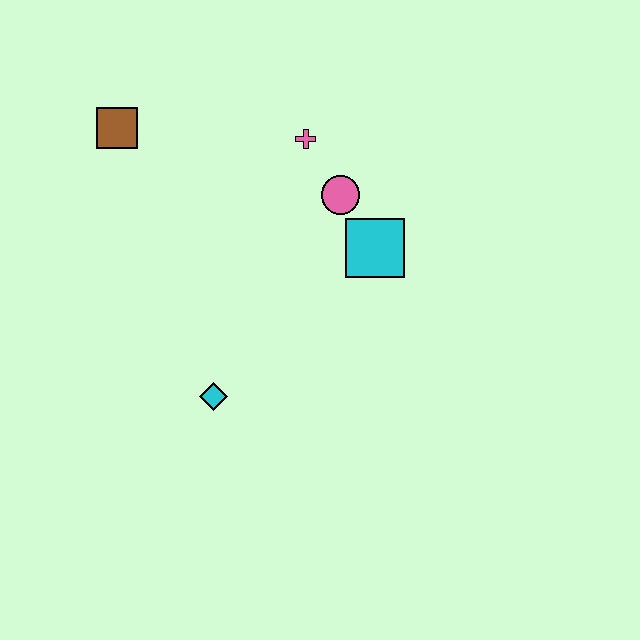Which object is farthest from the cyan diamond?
The brown square is farthest from the cyan diamond.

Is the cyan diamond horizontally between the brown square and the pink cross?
Yes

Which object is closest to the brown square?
The pink cross is closest to the brown square.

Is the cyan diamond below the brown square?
Yes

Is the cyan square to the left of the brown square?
No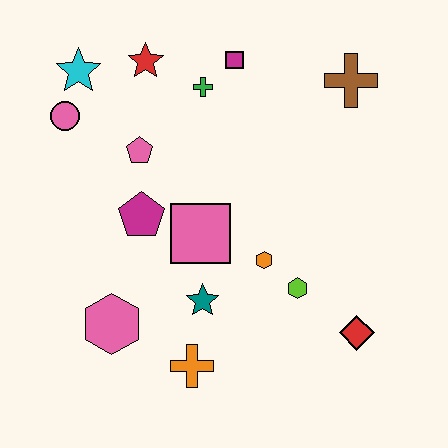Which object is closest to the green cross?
The magenta square is closest to the green cross.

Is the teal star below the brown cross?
Yes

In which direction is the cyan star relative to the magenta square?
The cyan star is to the left of the magenta square.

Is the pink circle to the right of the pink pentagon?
No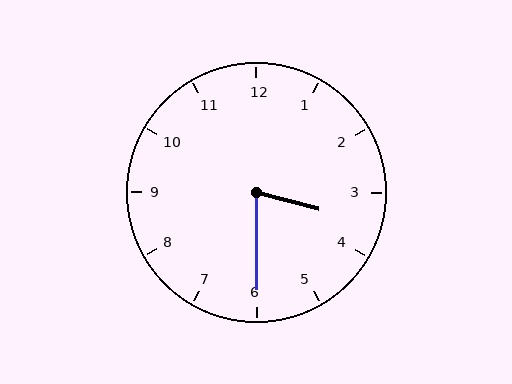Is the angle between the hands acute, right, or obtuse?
It is acute.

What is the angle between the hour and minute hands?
Approximately 75 degrees.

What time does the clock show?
3:30.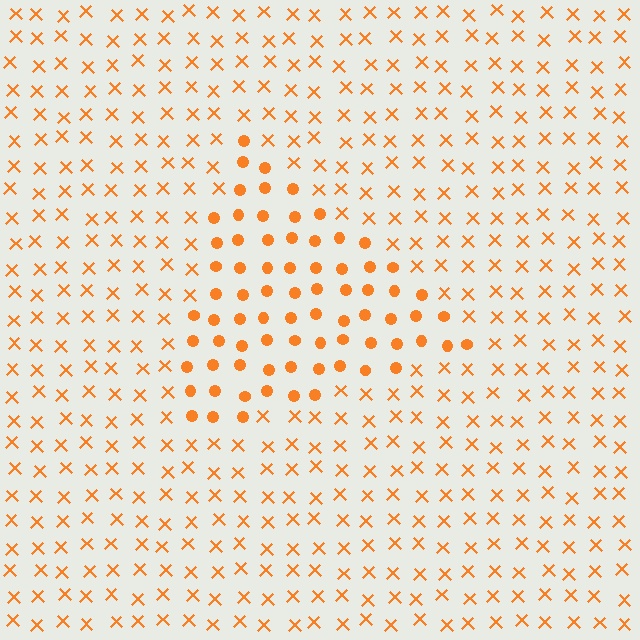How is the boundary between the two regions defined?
The boundary is defined by a change in element shape: circles inside vs. X marks outside. All elements share the same color and spacing.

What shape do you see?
I see a triangle.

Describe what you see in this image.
The image is filled with small orange elements arranged in a uniform grid. A triangle-shaped region contains circles, while the surrounding area contains X marks. The boundary is defined purely by the change in element shape.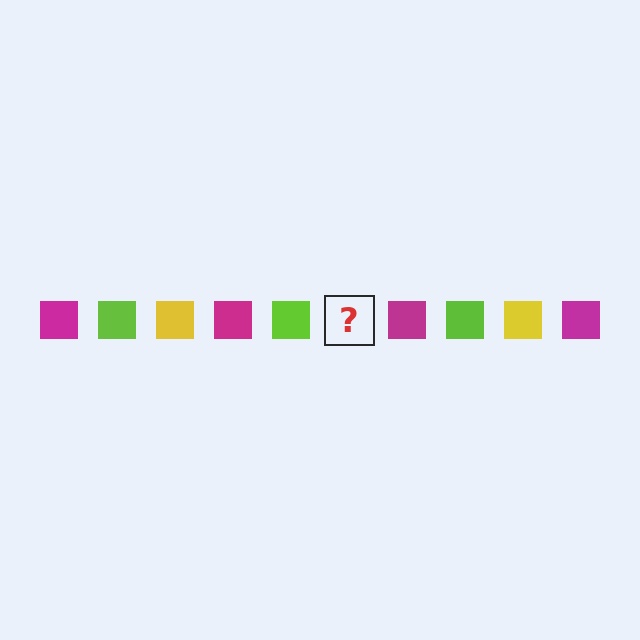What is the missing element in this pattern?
The missing element is a yellow square.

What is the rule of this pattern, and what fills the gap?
The rule is that the pattern cycles through magenta, lime, yellow squares. The gap should be filled with a yellow square.